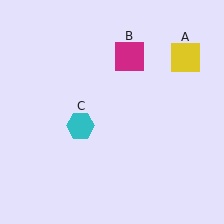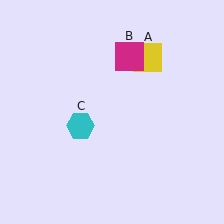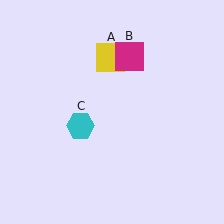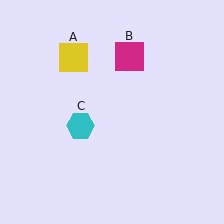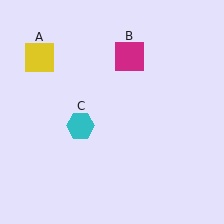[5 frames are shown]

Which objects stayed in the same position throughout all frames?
Magenta square (object B) and cyan hexagon (object C) remained stationary.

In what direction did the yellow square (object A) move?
The yellow square (object A) moved left.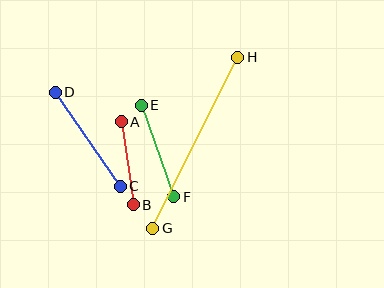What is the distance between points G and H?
The distance is approximately 191 pixels.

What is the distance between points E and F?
The distance is approximately 97 pixels.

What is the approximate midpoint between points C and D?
The midpoint is at approximately (88, 139) pixels.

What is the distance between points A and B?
The distance is approximately 84 pixels.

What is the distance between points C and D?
The distance is approximately 114 pixels.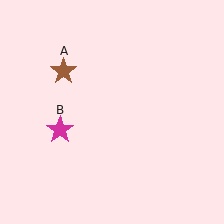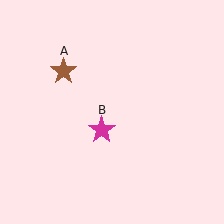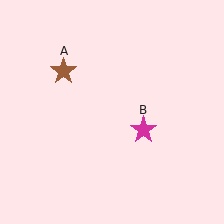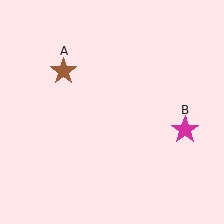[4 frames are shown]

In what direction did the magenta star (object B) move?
The magenta star (object B) moved right.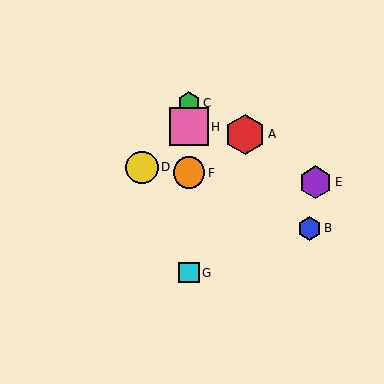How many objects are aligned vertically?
4 objects (C, F, G, H) are aligned vertically.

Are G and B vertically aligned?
No, G is at x≈189 and B is at x≈309.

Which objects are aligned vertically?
Objects C, F, G, H are aligned vertically.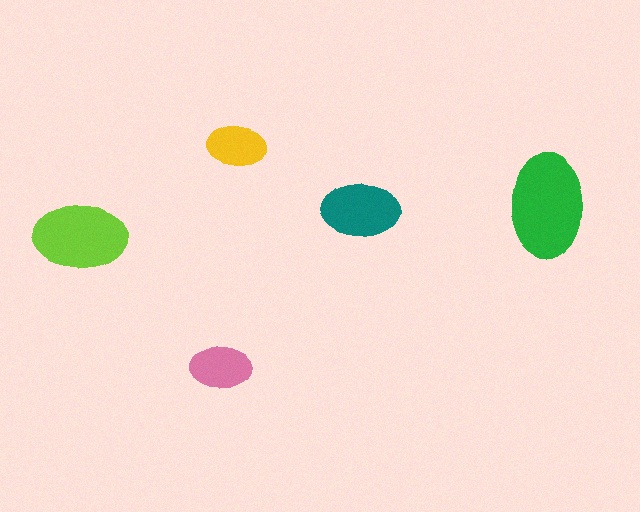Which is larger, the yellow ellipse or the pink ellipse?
The pink one.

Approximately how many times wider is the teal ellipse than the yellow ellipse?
About 1.5 times wider.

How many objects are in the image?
There are 5 objects in the image.